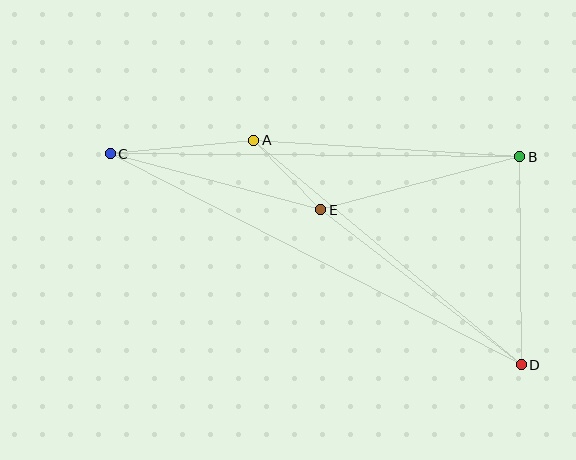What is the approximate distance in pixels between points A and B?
The distance between A and B is approximately 266 pixels.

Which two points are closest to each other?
Points A and E are closest to each other.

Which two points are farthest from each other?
Points C and D are farthest from each other.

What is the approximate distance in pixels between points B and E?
The distance between B and E is approximately 206 pixels.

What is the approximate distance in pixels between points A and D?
The distance between A and D is approximately 349 pixels.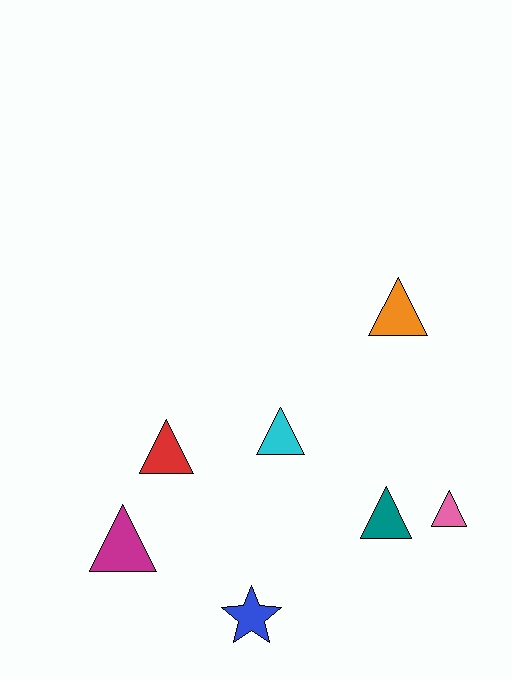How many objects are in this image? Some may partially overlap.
There are 7 objects.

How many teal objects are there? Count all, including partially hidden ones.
There is 1 teal object.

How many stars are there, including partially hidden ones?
There is 1 star.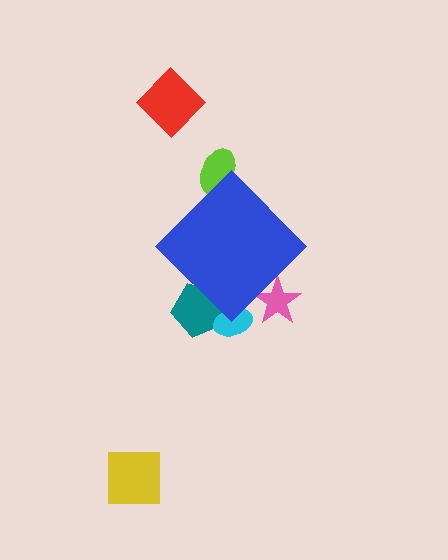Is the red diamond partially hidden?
No, the red diamond is fully visible.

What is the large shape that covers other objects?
A blue diamond.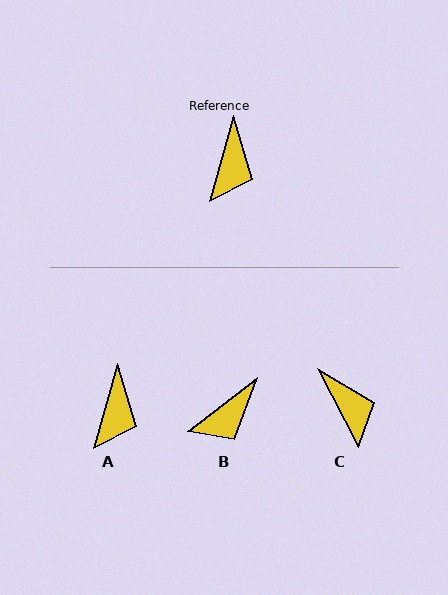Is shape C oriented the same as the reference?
No, it is off by about 43 degrees.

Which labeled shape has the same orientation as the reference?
A.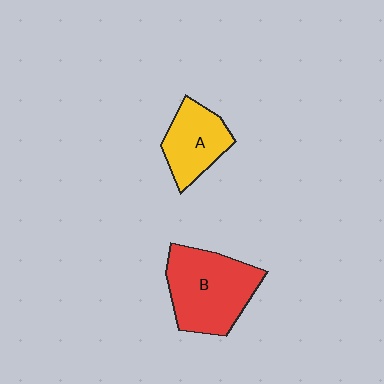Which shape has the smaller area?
Shape A (yellow).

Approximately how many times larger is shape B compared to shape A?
Approximately 1.6 times.